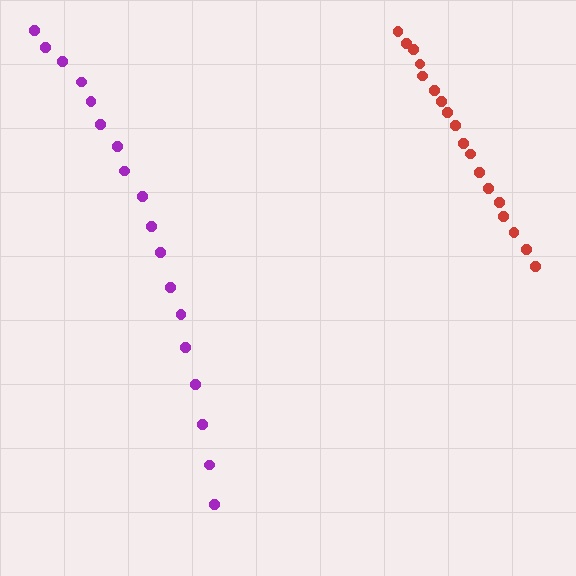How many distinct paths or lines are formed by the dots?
There are 2 distinct paths.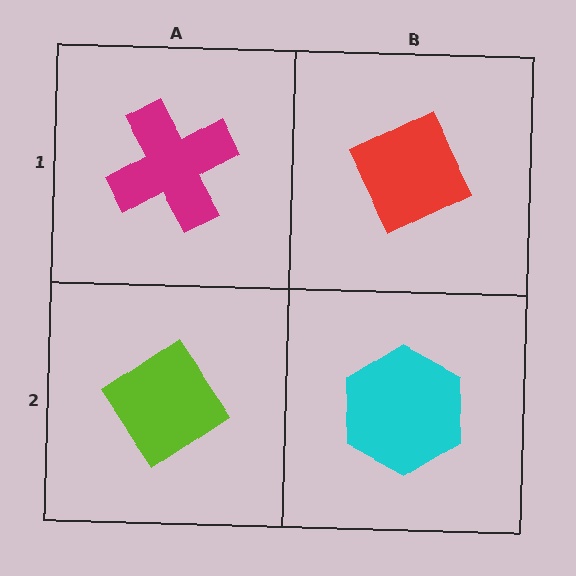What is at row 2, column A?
A lime diamond.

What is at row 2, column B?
A cyan hexagon.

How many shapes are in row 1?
2 shapes.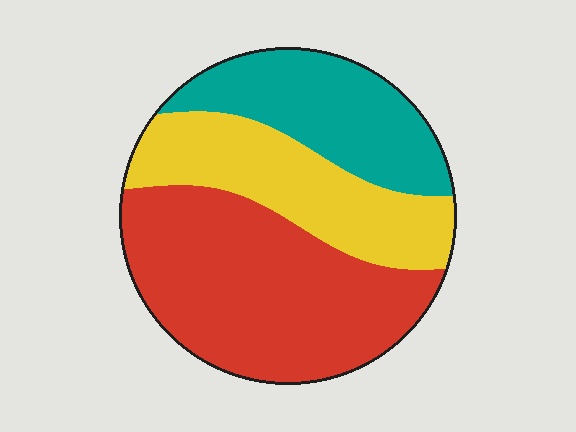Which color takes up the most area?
Red, at roughly 45%.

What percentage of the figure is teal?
Teal covers around 25% of the figure.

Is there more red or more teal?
Red.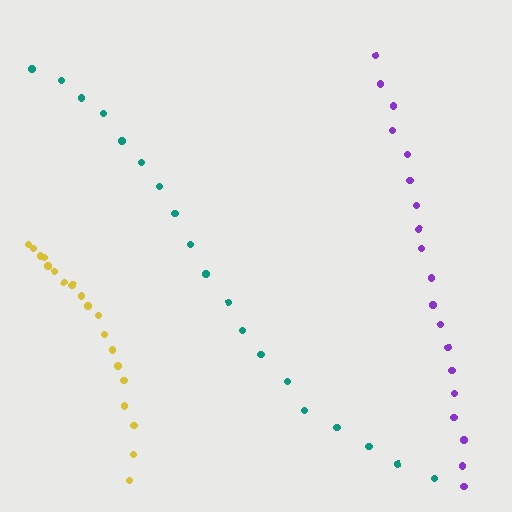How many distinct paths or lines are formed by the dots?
There are 3 distinct paths.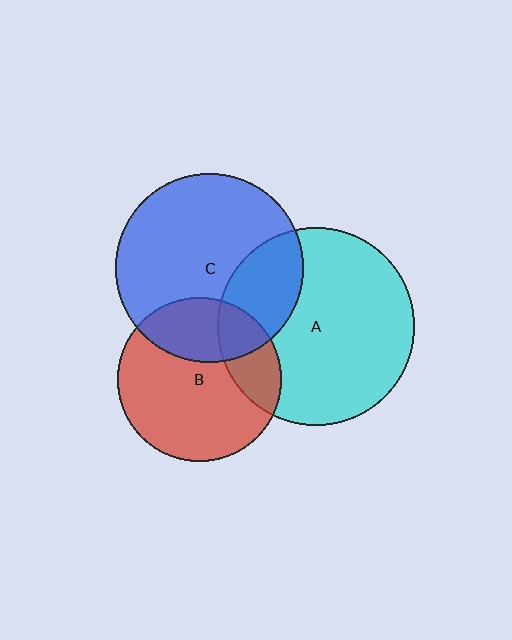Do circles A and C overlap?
Yes.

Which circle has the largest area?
Circle A (cyan).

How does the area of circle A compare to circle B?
Approximately 1.4 times.